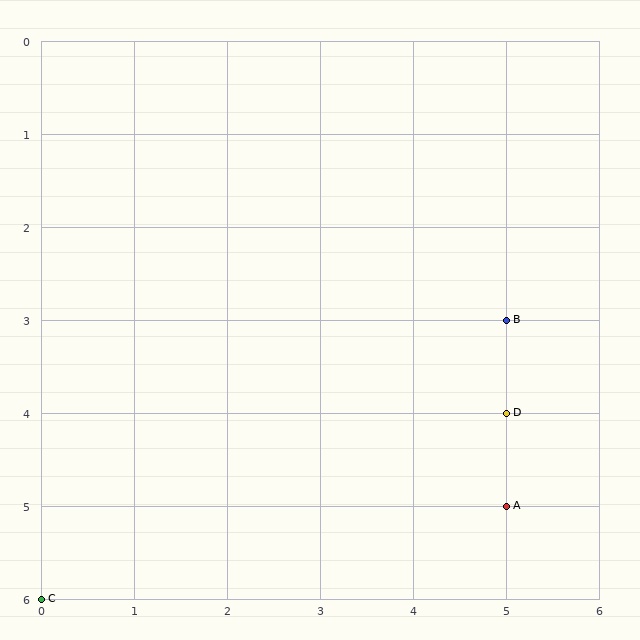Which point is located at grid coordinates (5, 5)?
Point A is at (5, 5).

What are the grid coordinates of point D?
Point D is at grid coordinates (5, 4).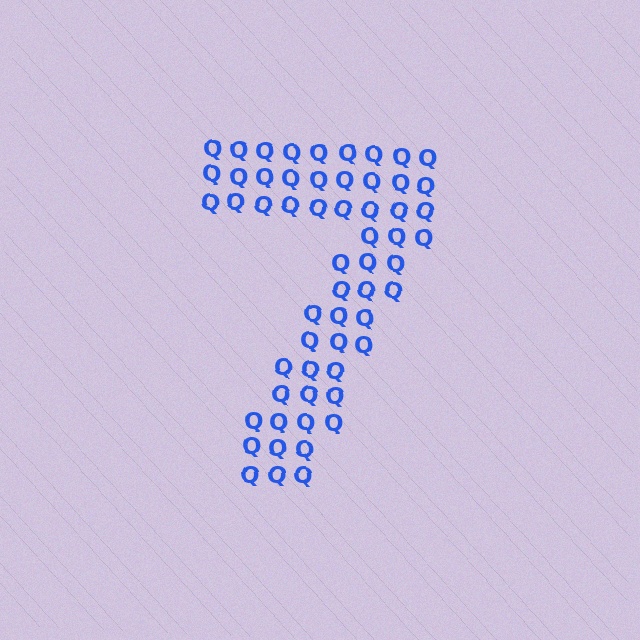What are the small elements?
The small elements are letter Q's.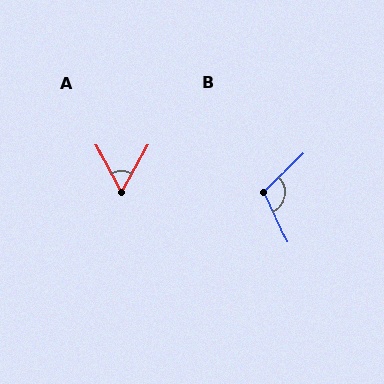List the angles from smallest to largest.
A (57°), B (109°).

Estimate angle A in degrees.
Approximately 57 degrees.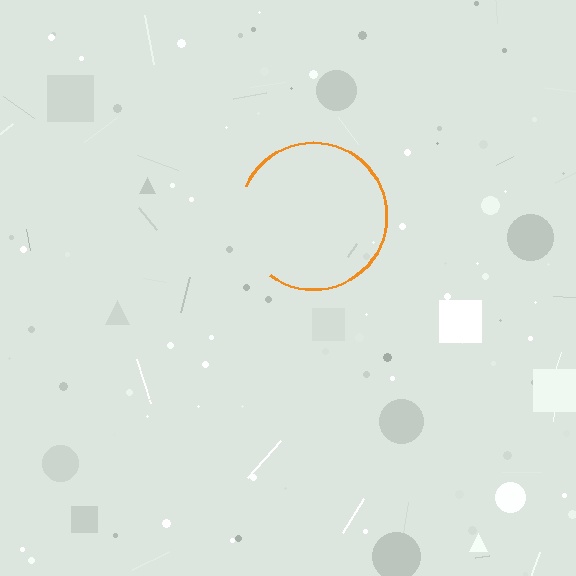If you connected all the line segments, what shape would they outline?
They would outline a circle.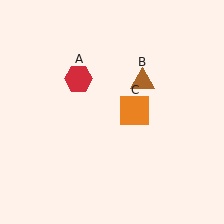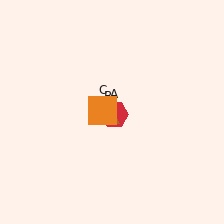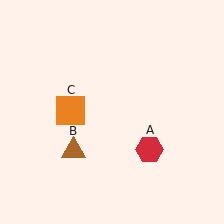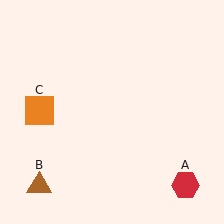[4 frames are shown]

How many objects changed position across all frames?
3 objects changed position: red hexagon (object A), brown triangle (object B), orange square (object C).